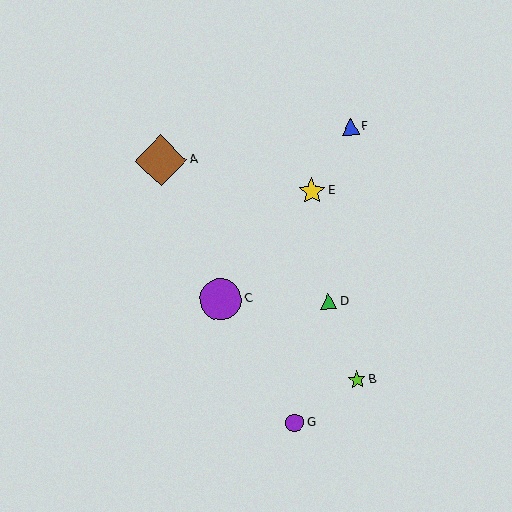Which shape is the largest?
The brown diamond (labeled A) is the largest.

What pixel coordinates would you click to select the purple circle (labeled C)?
Click at (221, 299) to select the purple circle C.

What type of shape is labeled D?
Shape D is a green triangle.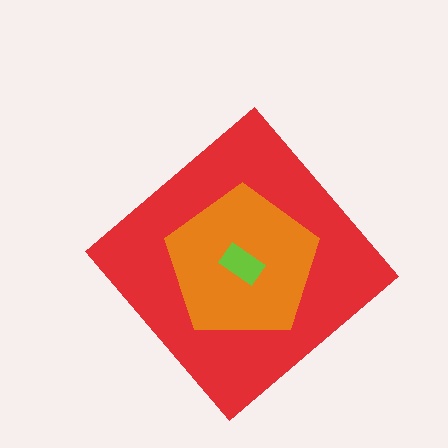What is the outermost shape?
The red diamond.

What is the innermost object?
The lime rectangle.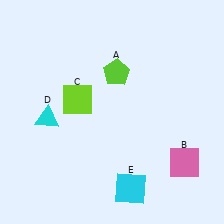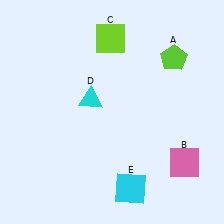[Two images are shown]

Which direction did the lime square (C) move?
The lime square (C) moved up.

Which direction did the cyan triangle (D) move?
The cyan triangle (D) moved right.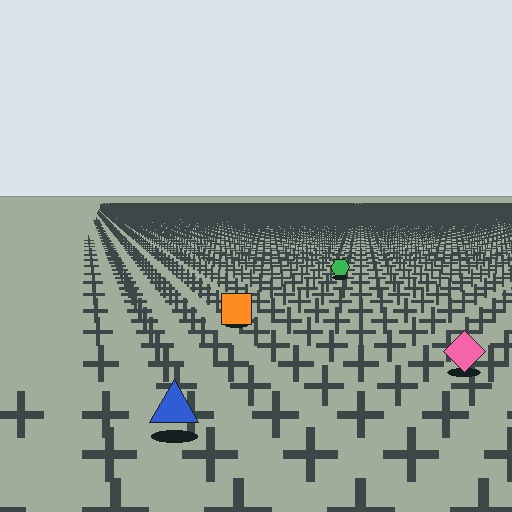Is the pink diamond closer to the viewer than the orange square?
Yes. The pink diamond is closer — you can tell from the texture gradient: the ground texture is coarser near it.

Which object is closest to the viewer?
The blue triangle is closest. The texture marks near it are larger and more spread out.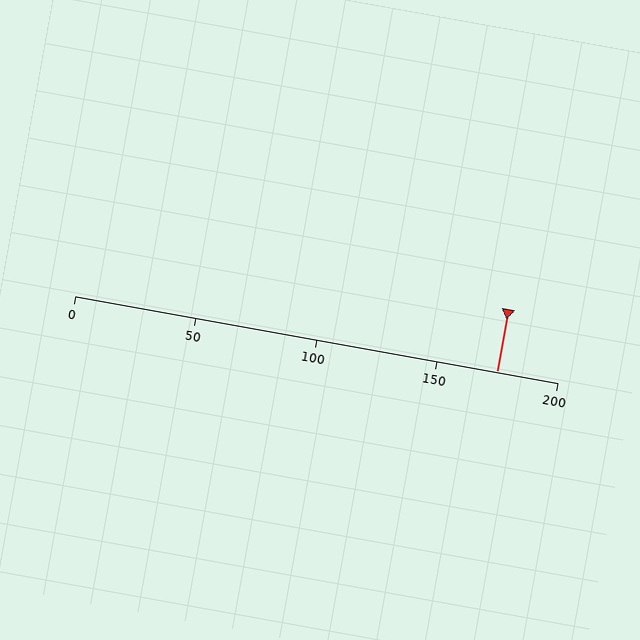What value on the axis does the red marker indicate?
The marker indicates approximately 175.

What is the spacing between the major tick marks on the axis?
The major ticks are spaced 50 apart.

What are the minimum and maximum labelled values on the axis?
The axis runs from 0 to 200.